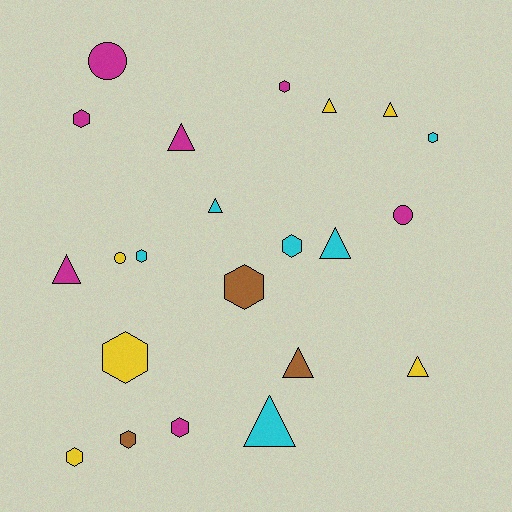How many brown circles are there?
There are no brown circles.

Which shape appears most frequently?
Hexagon, with 10 objects.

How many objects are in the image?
There are 22 objects.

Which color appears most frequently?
Magenta, with 7 objects.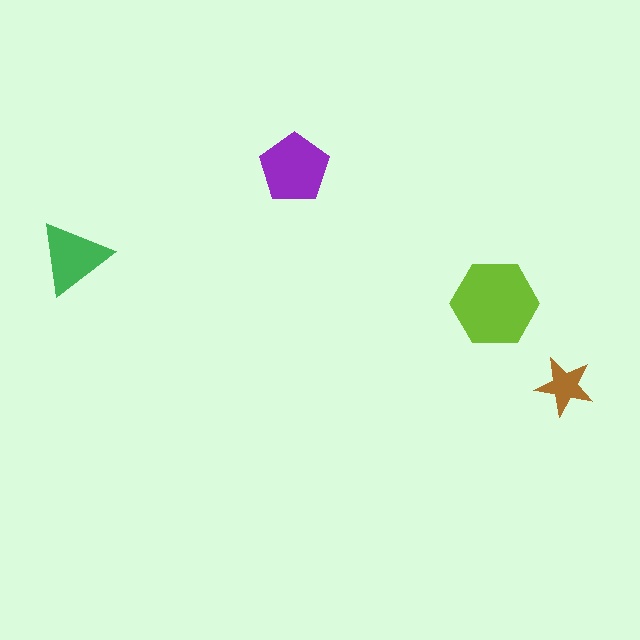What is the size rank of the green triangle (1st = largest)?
3rd.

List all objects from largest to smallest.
The lime hexagon, the purple pentagon, the green triangle, the brown star.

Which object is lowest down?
The brown star is bottommost.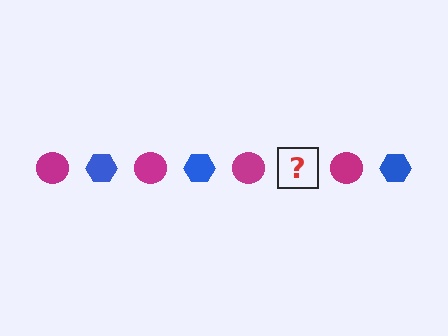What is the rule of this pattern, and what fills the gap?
The rule is that the pattern alternates between magenta circle and blue hexagon. The gap should be filled with a blue hexagon.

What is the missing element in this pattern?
The missing element is a blue hexagon.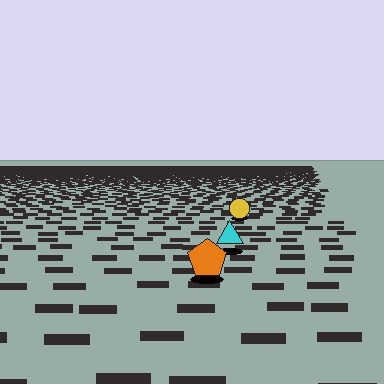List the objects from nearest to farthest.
From nearest to farthest: the orange pentagon, the cyan triangle, the yellow circle.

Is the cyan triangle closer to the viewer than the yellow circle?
Yes. The cyan triangle is closer — you can tell from the texture gradient: the ground texture is coarser near it.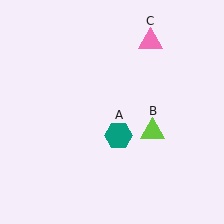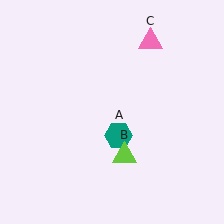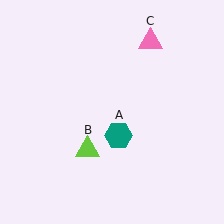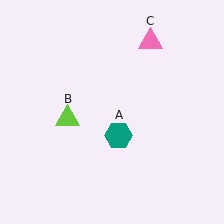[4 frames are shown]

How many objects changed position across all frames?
1 object changed position: lime triangle (object B).